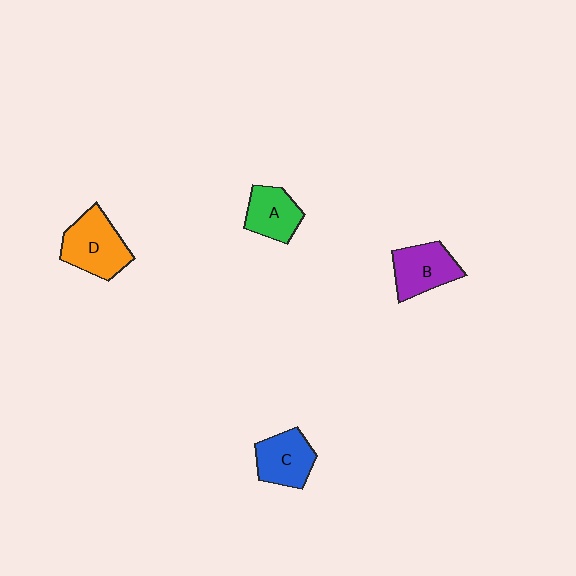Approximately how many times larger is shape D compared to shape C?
Approximately 1.2 times.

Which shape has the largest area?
Shape D (orange).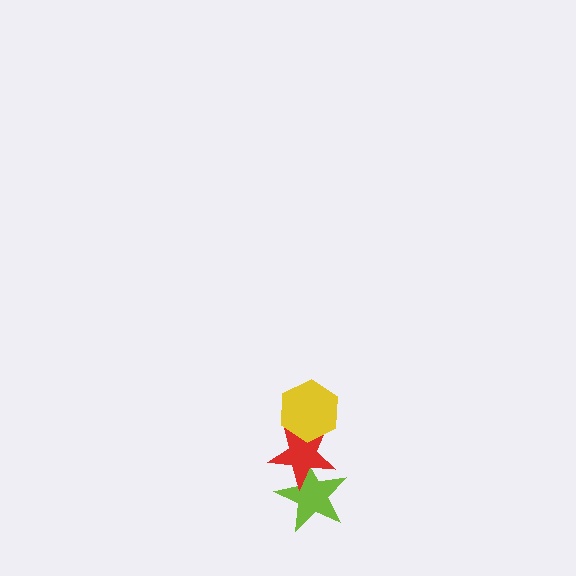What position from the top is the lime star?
The lime star is 3rd from the top.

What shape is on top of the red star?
The yellow hexagon is on top of the red star.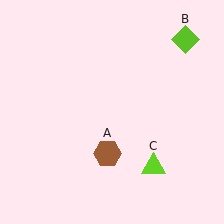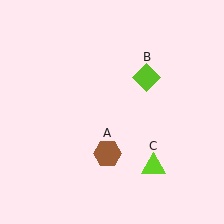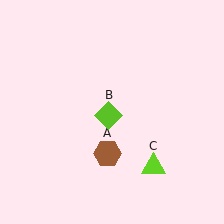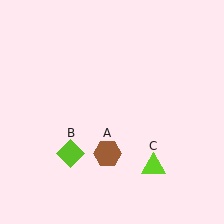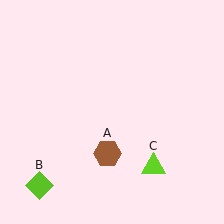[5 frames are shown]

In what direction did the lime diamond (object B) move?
The lime diamond (object B) moved down and to the left.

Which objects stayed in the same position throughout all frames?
Brown hexagon (object A) and lime triangle (object C) remained stationary.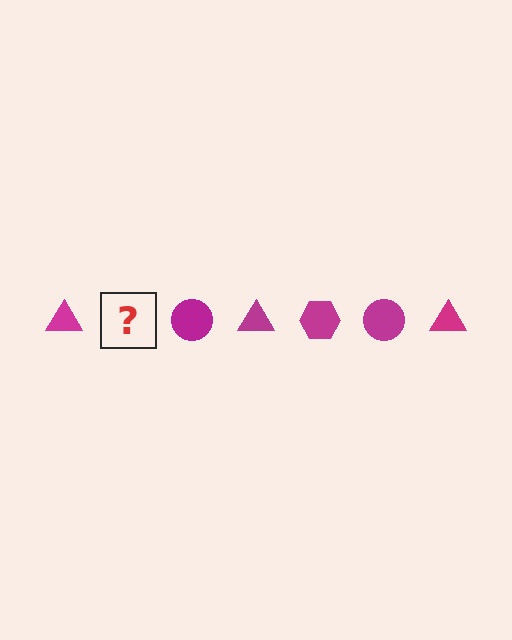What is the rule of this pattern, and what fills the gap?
The rule is that the pattern cycles through triangle, hexagon, circle shapes in magenta. The gap should be filled with a magenta hexagon.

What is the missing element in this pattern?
The missing element is a magenta hexagon.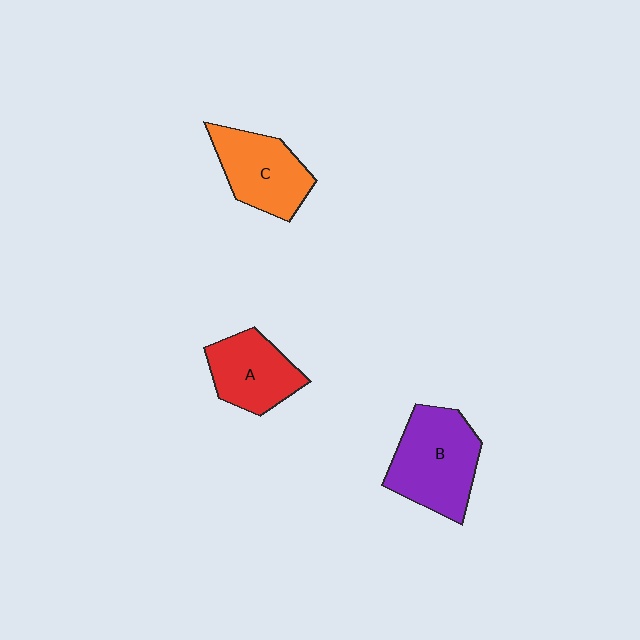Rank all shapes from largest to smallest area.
From largest to smallest: B (purple), C (orange), A (red).